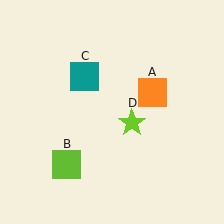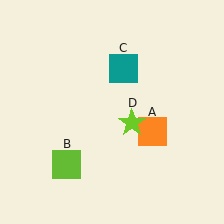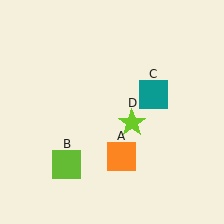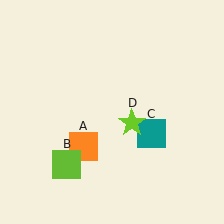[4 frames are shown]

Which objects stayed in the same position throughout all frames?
Lime square (object B) and lime star (object D) remained stationary.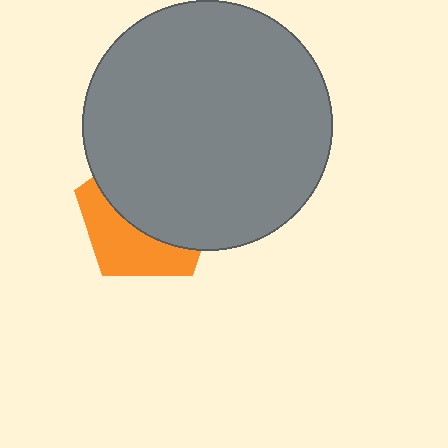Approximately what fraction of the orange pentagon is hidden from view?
Roughly 61% of the orange pentagon is hidden behind the gray circle.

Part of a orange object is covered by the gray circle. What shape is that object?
It is a pentagon.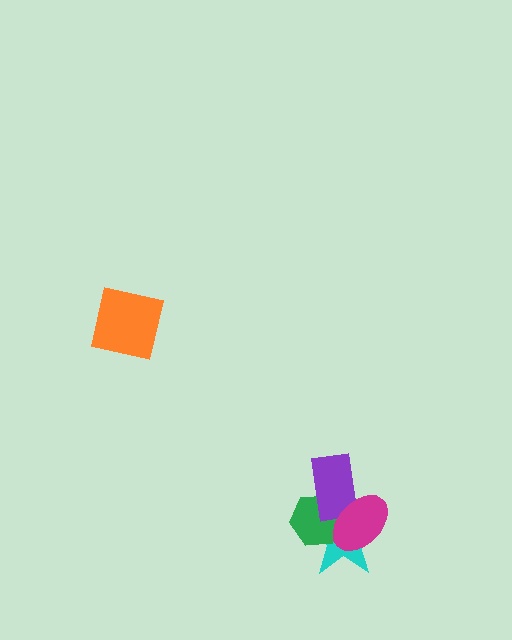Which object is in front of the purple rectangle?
The magenta ellipse is in front of the purple rectangle.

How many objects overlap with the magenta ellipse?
3 objects overlap with the magenta ellipse.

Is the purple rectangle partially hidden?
Yes, it is partially covered by another shape.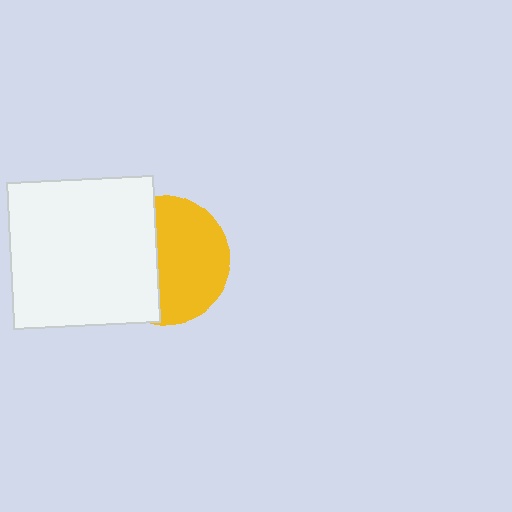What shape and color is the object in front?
The object in front is a white square.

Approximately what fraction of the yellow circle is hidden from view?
Roughly 42% of the yellow circle is hidden behind the white square.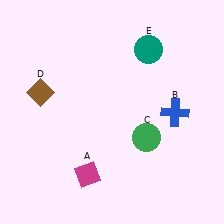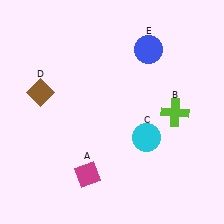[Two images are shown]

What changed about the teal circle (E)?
In Image 1, E is teal. In Image 2, it changed to blue.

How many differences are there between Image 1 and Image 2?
There are 3 differences between the two images.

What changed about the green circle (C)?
In Image 1, C is green. In Image 2, it changed to cyan.